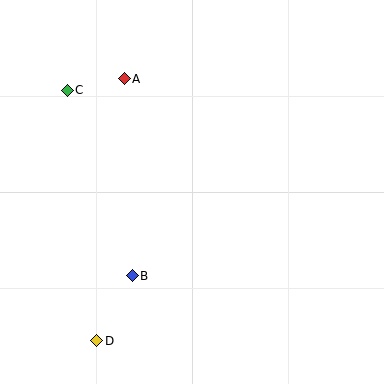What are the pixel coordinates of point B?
Point B is at (132, 276).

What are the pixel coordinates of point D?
Point D is at (97, 341).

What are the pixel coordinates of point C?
Point C is at (67, 90).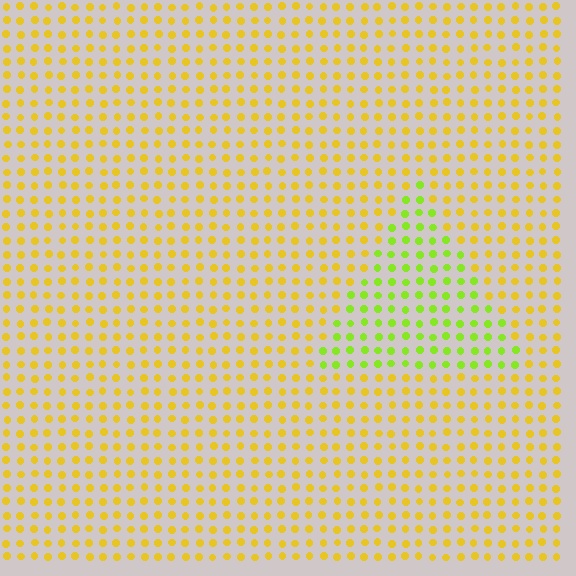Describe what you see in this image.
The image is filled with small yellow elements in a uniform arrangement. A triangle-shaped region is visible where the elements are tinted to a slightly different hue, forming a subtle color boundary.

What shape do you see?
I see a triangle.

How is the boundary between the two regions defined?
The boundary is defined purely by a slight shift in hue (about 40 degrees). Spacing, size, and orientation are identical on both sides.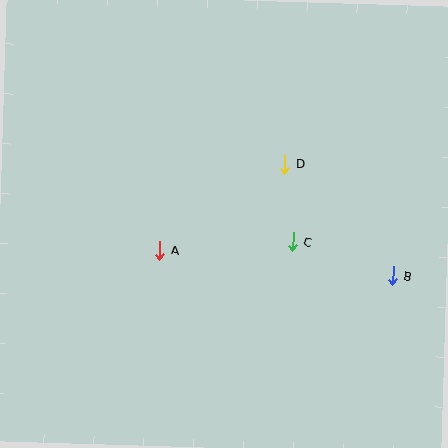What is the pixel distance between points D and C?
The distance between D and C is 78 pixels.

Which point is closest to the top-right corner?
Point D is closest to the top-right corner.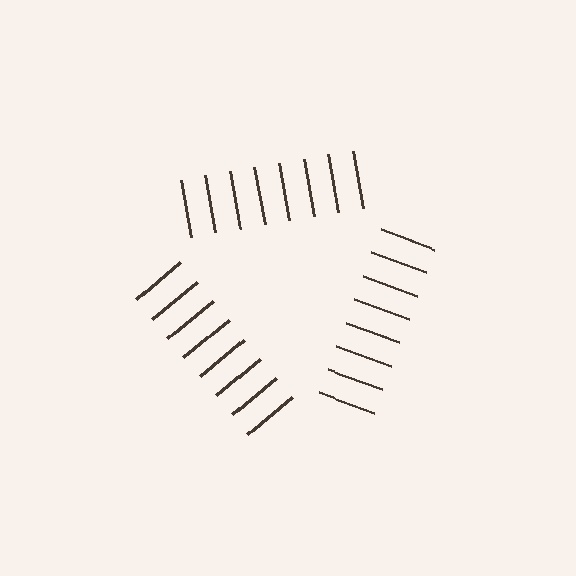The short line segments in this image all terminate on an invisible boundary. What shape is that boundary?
An illusory triangle — the line segments terminate on its edges but no continuous stroke is drawn.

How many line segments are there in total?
24 — 8 along each of the 3 edges.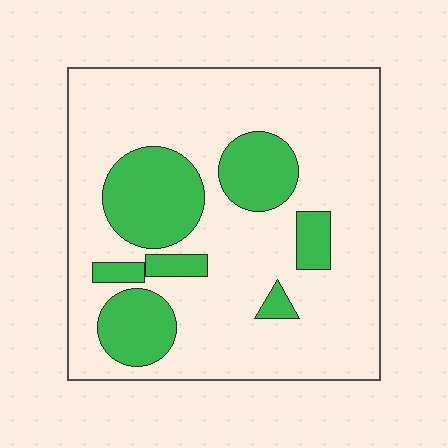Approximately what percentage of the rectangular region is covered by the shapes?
Approximately 25%.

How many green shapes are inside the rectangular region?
7.